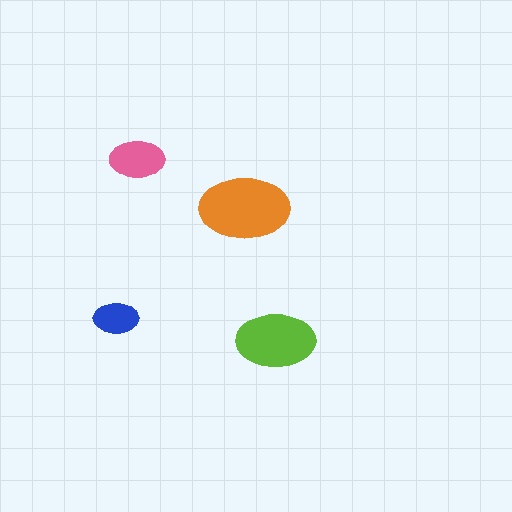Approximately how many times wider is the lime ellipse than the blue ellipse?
About 1.5 times wider.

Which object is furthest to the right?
The lime ellipse is rightmost.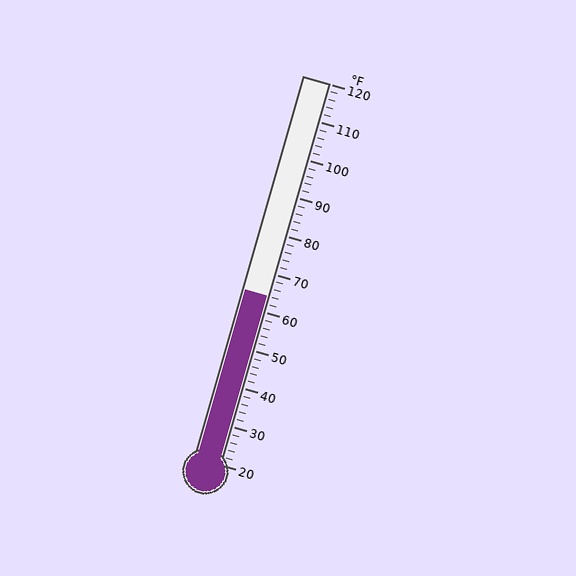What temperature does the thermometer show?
The thermometer shows approximately 64°F.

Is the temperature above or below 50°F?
The temperature is above 50°F.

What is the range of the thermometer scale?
The thermometer scale ranges from 20°F to 120°F.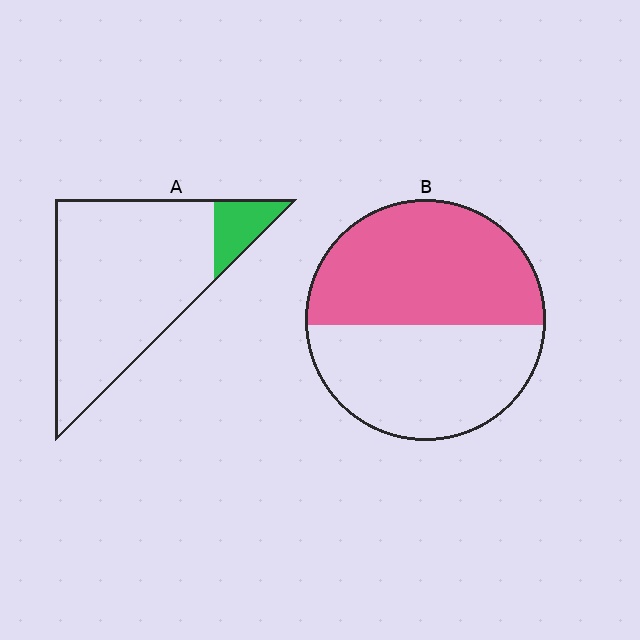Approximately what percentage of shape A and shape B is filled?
A is approximately 10% and B is approximately 55%.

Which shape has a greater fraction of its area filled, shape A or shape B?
Shape B.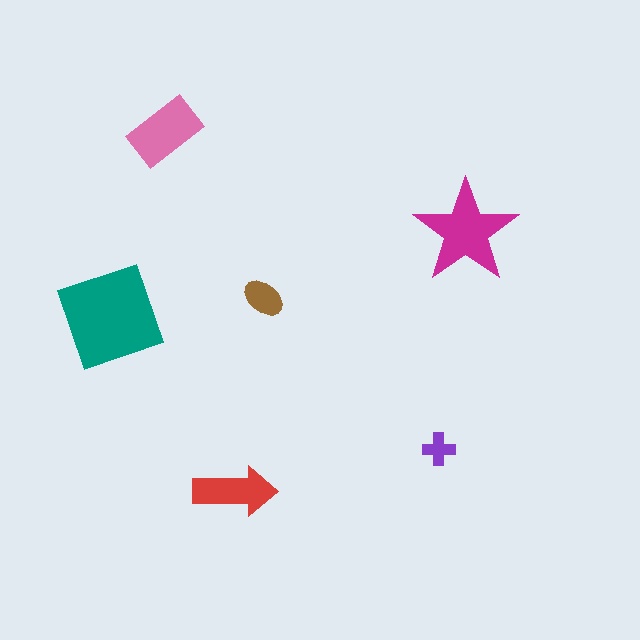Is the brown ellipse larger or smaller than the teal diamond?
Smaller.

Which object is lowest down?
The red arrow is bottommost.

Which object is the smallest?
The purple cross.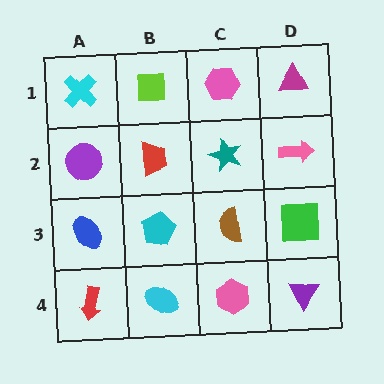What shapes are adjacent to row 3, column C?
A teal star (row 2, column C), a pink hexagon (row 4, column C), a cyan pentagon (row 3, column B), a green square (row 3, column D).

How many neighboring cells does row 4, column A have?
2.